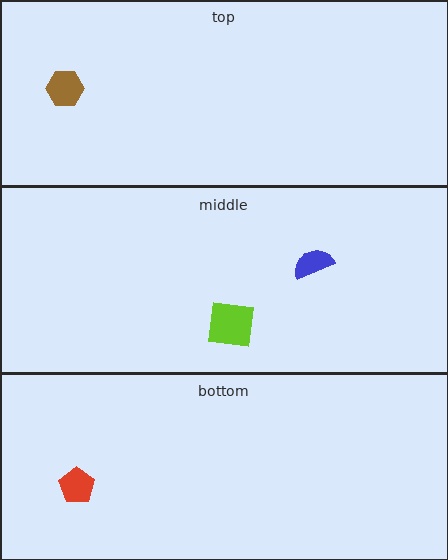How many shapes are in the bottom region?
1.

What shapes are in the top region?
The brown hexagon.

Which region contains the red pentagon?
The bottom region.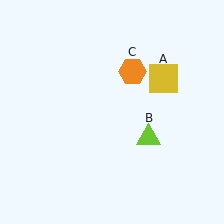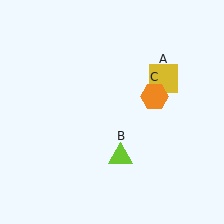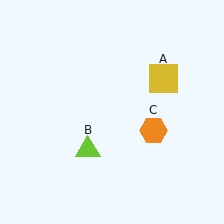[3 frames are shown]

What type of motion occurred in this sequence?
The lime triangle (object B), orange hexagon (object C) rotated clockwise around the center of the scene.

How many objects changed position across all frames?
2 objects changed position: lime triangle (object B), orange hexagon (object C).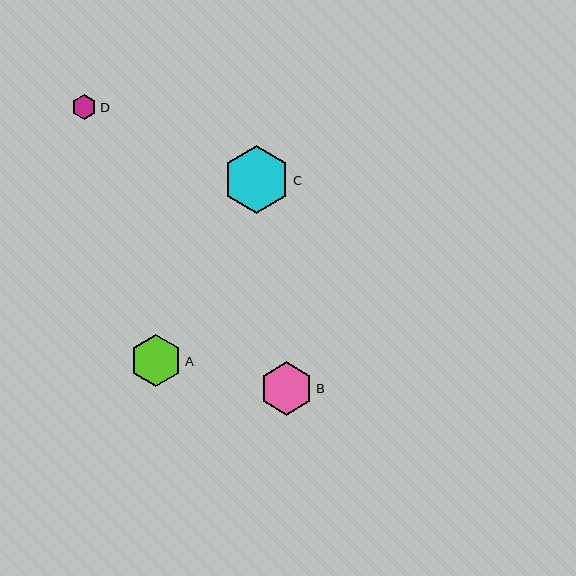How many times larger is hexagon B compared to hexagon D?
Hexagon B is approximately 2.2 times the size of hexagon D.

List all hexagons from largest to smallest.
From largest to smallest: C, B, A, D.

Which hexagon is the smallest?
Hexagon D is the smallest with a size of approximately 24 pixels.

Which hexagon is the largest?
Hexagon C is the largest with a size of approximately 68 pixels.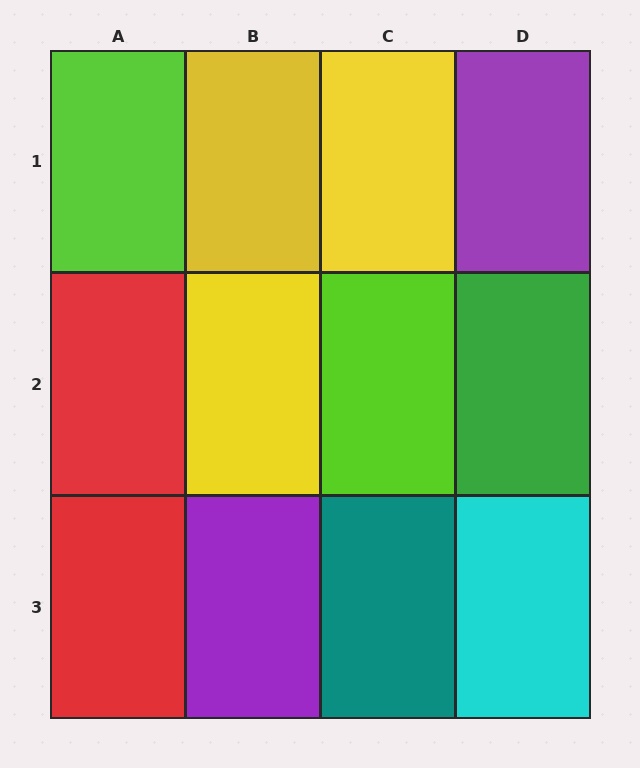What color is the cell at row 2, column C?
Lime.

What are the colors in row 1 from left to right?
Lime, yellow, yellow, purple.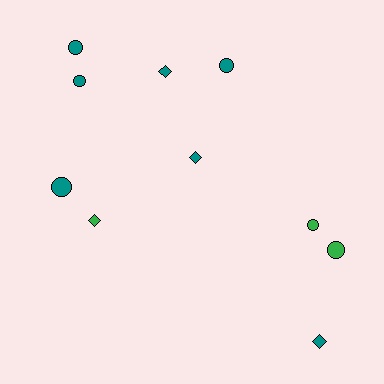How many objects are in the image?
There are 10 objects.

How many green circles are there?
There are 2 green circles.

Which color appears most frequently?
Teal, with 7 objects.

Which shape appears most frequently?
Circle, with 6 objects.